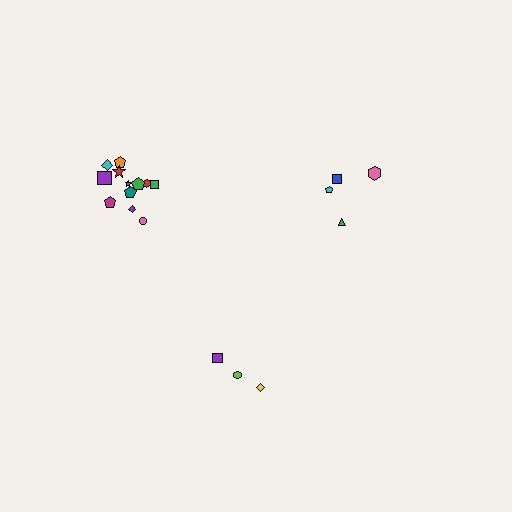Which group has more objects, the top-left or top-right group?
The top-left group.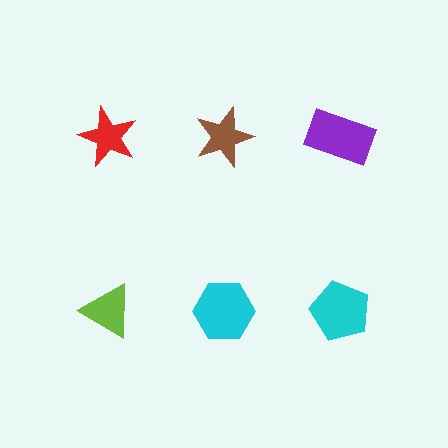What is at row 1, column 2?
A brown star.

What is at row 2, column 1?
A lime triangle.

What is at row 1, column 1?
A red star.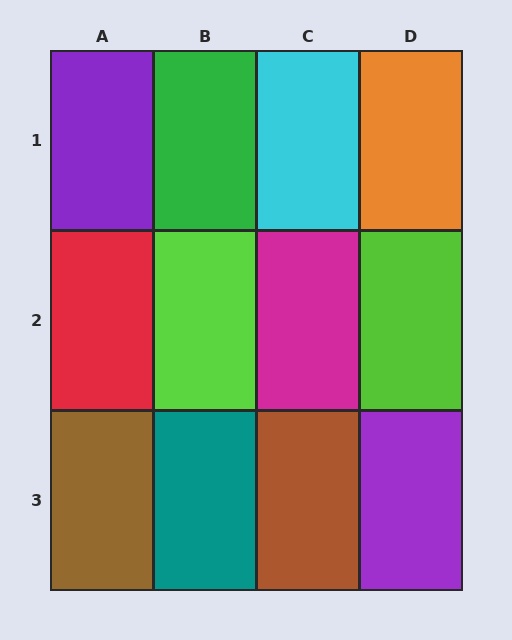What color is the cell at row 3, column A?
Brown.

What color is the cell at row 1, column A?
Purple.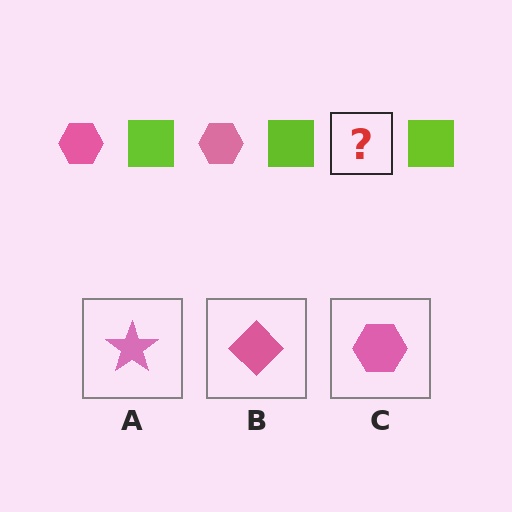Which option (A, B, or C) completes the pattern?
C.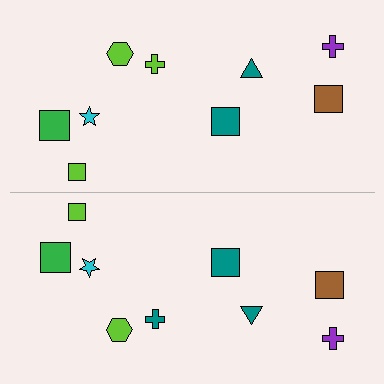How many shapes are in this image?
There are 18 shapes in this image.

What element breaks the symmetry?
The teal cross on the bottom side breaks the symmetry — its mirror counterpart is lime.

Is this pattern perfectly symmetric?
No, the pattern is not perfectly symmetric. The teal cross on the bottom side breaks the symmetry — its mirror counterpart is lime.